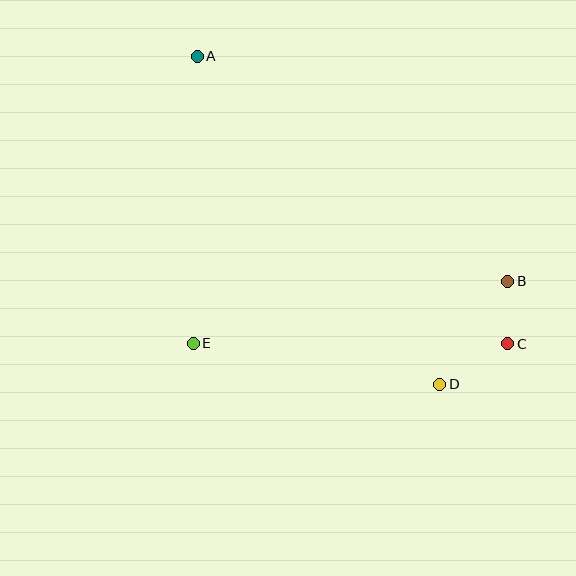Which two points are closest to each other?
Points B and C are closest to each other.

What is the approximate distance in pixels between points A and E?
The distance between A and E is approximately 287 pixels.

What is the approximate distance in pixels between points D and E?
The distance between D and E is approximately 250 pixels.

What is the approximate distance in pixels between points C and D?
The distance between C and D is approximately 79 pixels.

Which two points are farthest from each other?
Points A and C are farthest from each other.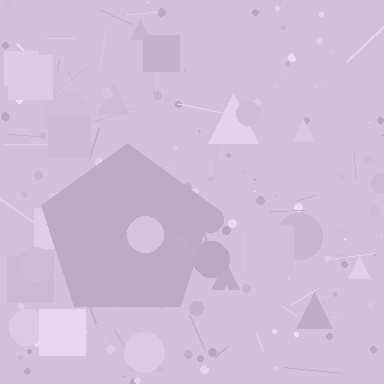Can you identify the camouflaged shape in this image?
The camouflaged shape is a pentagon.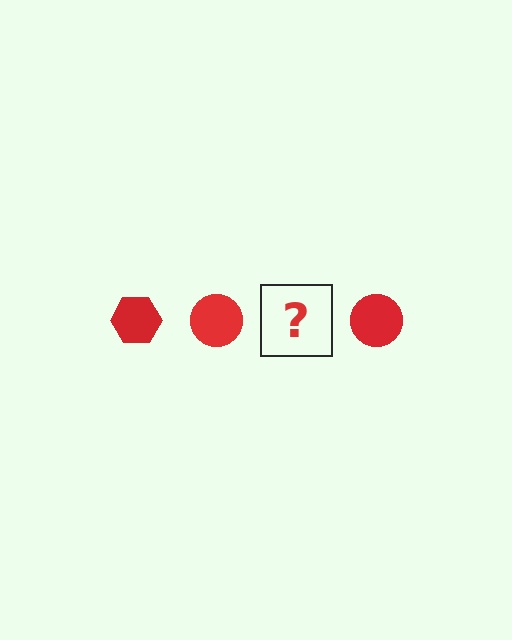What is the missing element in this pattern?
The missing element is a red hexagon.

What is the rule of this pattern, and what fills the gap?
The rule is that the pattern cycles through hexagon, circle shapes in red. The gap should be filled with a red hexagon.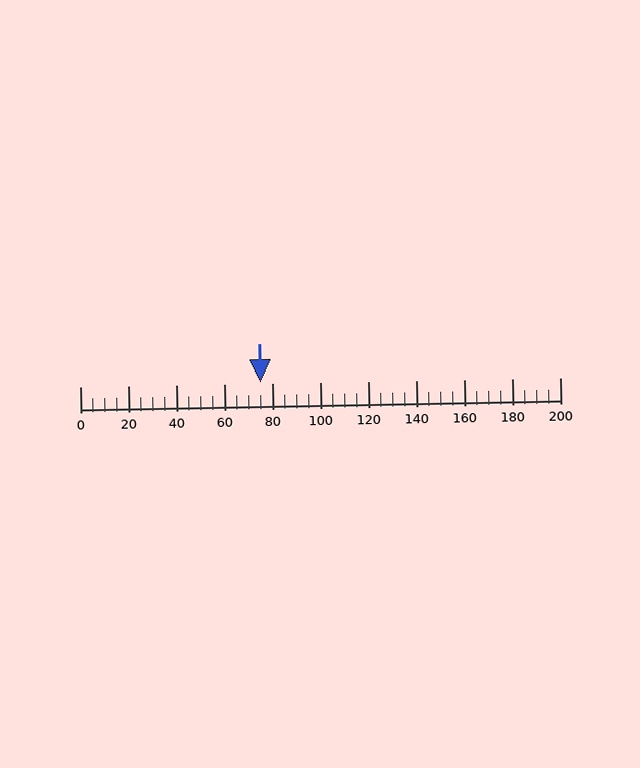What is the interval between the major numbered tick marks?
The major tick marks are spaced 20 units apart.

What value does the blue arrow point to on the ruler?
The blue arrow points to approximately 75.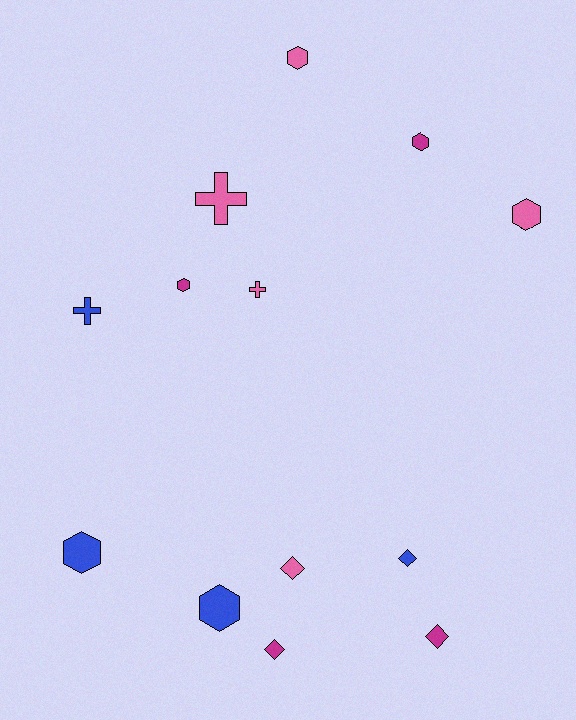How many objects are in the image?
There are 13 objects.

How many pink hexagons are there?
There are 2 pink hexagons.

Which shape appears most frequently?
Hexagon, with 6 objects.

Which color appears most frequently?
Pink, with 5 objects.